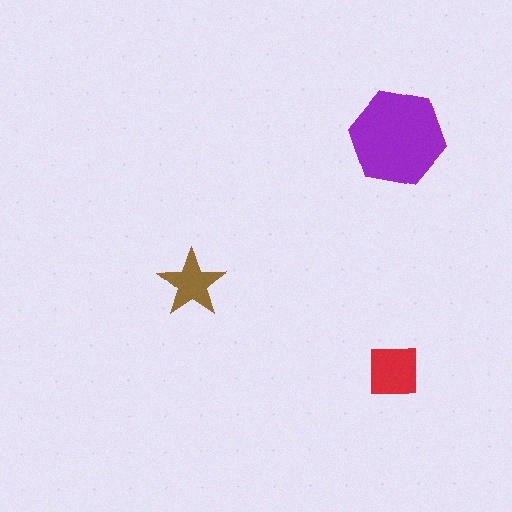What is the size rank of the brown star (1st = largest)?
3rd.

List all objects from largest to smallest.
The purple hexagon, the red square, the brown star.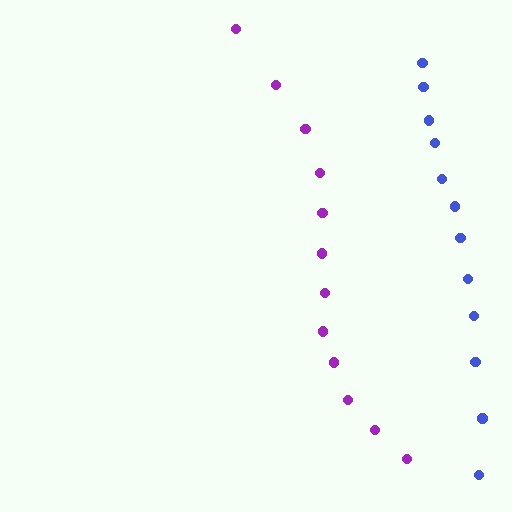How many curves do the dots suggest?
There are 2 distinct paths.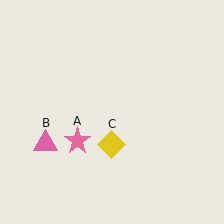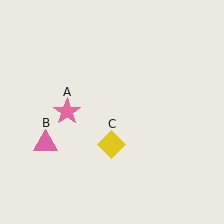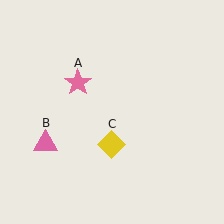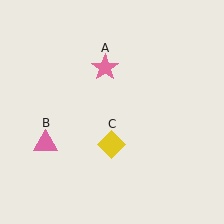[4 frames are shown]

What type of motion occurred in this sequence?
The pink star (object A) rotated clockwise around the center of the scene.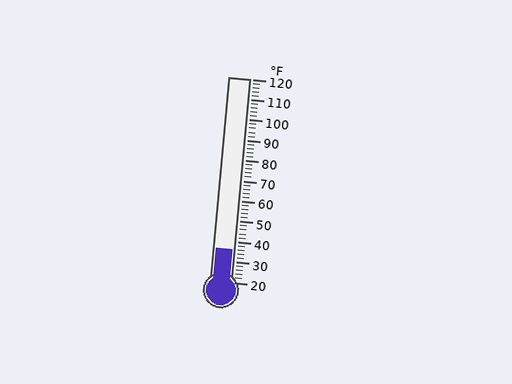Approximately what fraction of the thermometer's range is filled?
The thermometer is filled to approximately 15% of its range.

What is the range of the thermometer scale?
The thermometer scale ranges from 20°F to 120°F.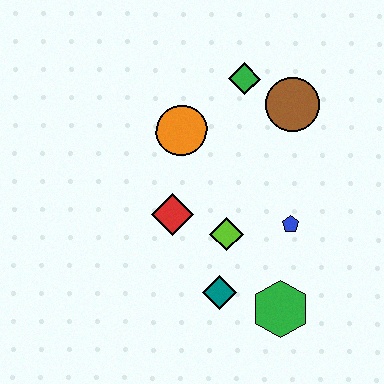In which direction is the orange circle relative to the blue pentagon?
The orange circle is to the left of the blue pentagon.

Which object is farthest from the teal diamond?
The green diamond is farthest from the teal diamond.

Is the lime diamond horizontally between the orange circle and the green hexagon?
Yes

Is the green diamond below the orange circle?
No